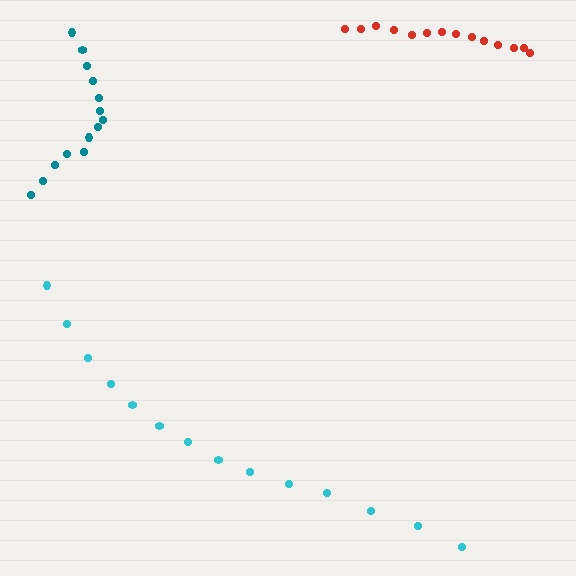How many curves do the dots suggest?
There are 3 distinct paths.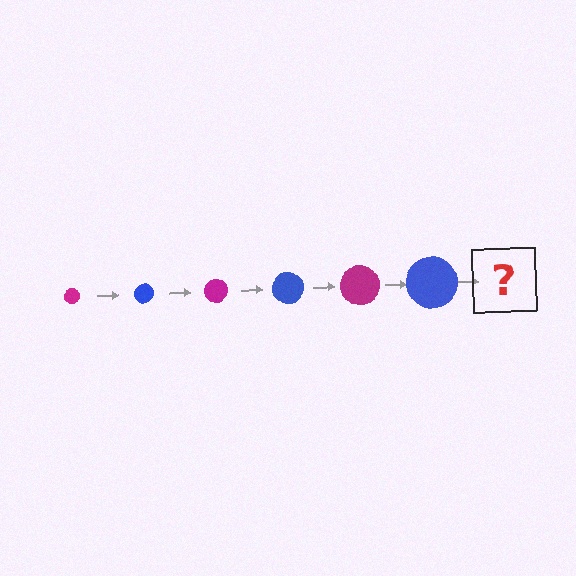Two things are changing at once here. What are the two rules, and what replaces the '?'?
The two rules are that the circle grows larger each step and the color cycles through magenta and blue. The '?' should be a magenta circle, larger than the previous one.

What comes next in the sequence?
The next element should be a magenta circle, larger than the previous one.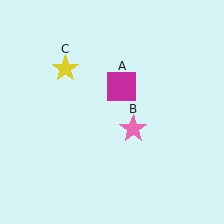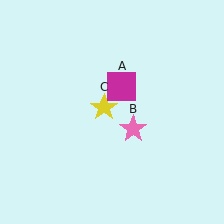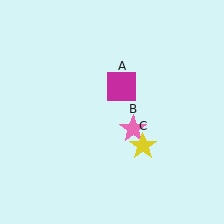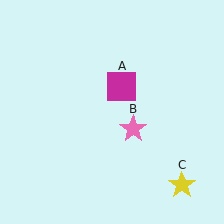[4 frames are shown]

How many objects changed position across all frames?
1 object changed position: yellow star (object C).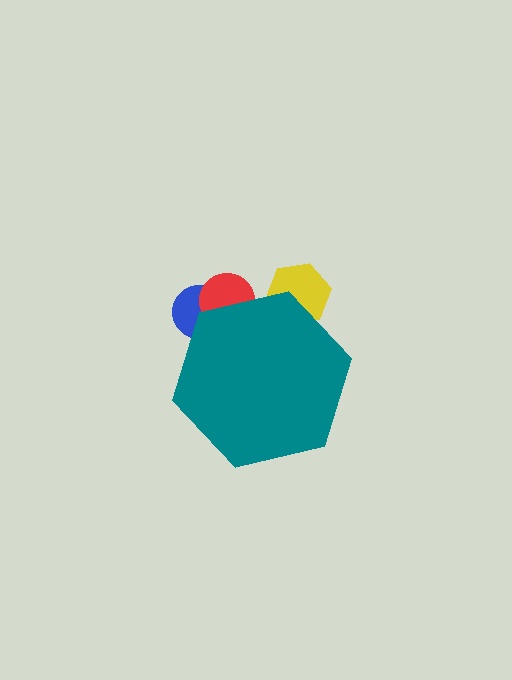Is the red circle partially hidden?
Yes, the red circle is partially hidden behind the teal hexagon.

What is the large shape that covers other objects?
A teal hexagon.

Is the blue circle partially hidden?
Yes, the blue circle is partially hidden behind the teal hexagon.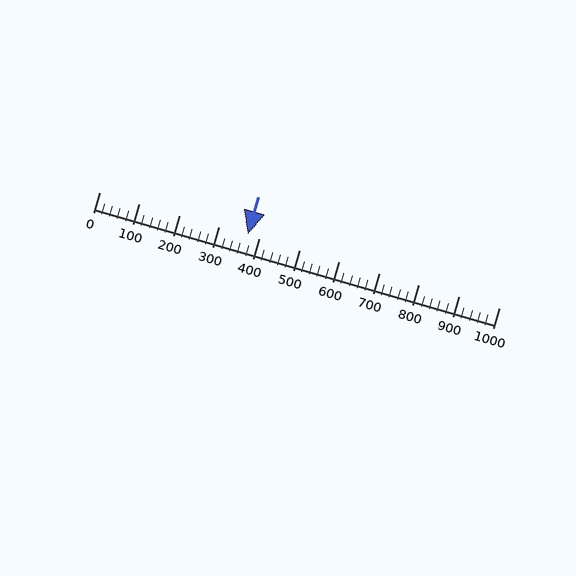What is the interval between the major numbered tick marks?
The major tick marks are spaced 100 units apart.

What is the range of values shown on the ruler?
The ruler shows values from 0 to 1000.